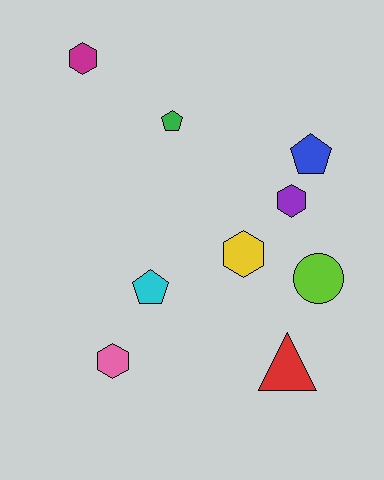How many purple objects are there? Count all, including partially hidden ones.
There is 1 purple object.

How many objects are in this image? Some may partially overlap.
There are 9 objects.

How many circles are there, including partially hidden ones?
There is 1 circle.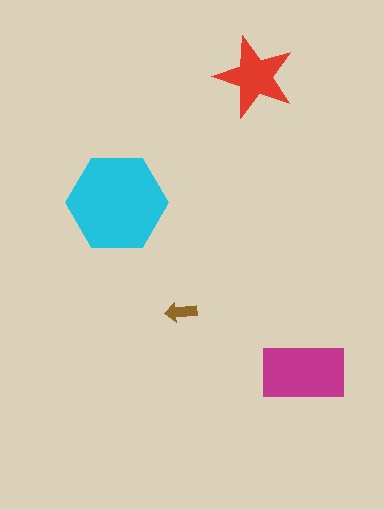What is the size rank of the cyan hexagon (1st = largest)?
1st.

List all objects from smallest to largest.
The brown arrow, the red star, the magenta rectangle, the cyan hexagon.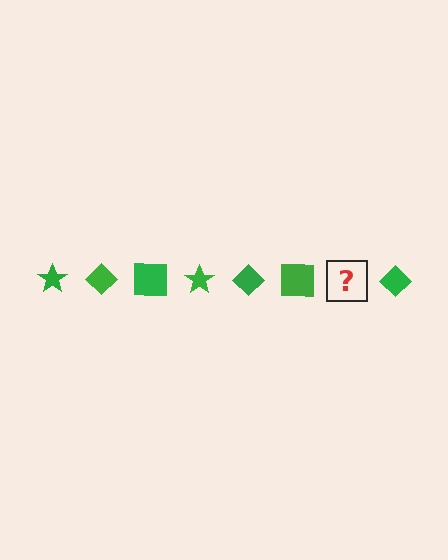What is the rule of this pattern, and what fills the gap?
The rule is that the pattern cycles through star, diamond, square shapes in green. The gap should be filled with a green star.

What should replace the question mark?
The question mark should be replaced with a green star.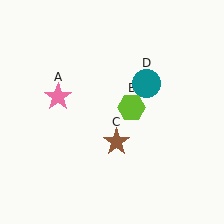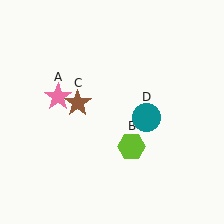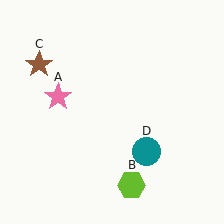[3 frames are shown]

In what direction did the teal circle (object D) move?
The teal circle (object D) moved down.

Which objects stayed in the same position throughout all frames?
Pink star (object A) remained stationary.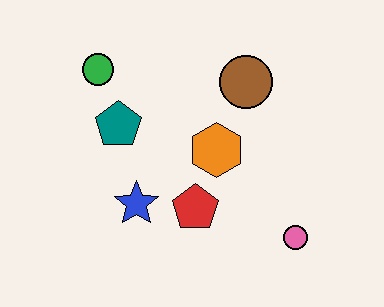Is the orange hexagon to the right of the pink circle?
No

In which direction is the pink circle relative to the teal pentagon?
The pink circle is to the right of the teal pentagon.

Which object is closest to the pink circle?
The red pentagon is closest to the pink circle.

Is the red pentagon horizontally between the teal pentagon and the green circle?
No